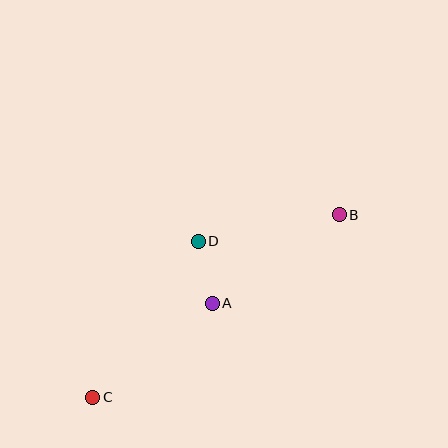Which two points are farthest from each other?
Points B and C are farthest from each other.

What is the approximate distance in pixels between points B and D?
The distance between B and D is approximately 143 pixels.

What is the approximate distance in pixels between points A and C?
The distance between A and C is approximately 152 pixels.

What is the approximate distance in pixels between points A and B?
The distance between A and B is approximately 155 pixels.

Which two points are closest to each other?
Points A and D are closest to each other.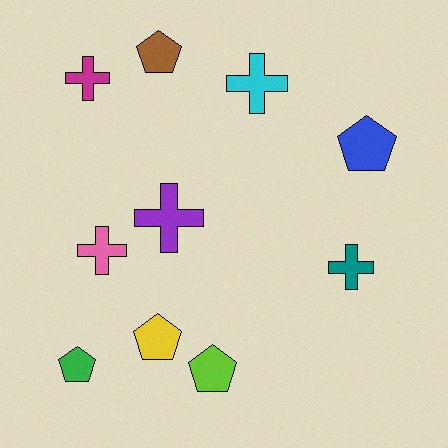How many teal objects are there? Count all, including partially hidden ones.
There is 1 teal object.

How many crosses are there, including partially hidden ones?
There are 5 crosses.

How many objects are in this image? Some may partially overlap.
There are 10 objects.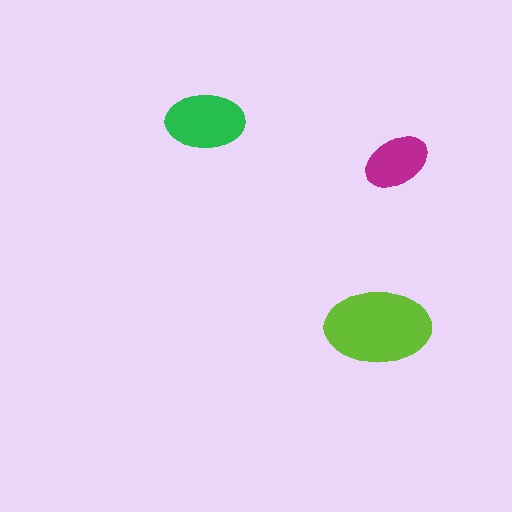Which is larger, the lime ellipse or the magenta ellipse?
The lime one.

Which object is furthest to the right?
The magenta ellipse is rightmost.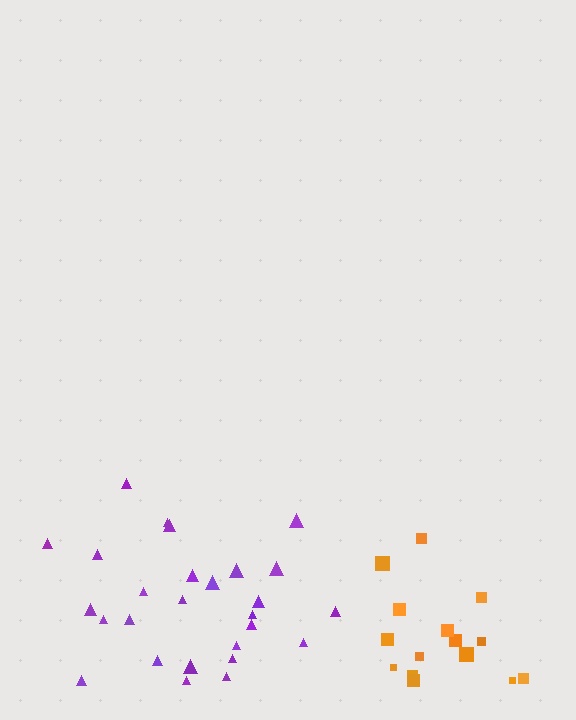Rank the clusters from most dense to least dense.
purple, orange.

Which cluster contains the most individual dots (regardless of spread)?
Purple (27).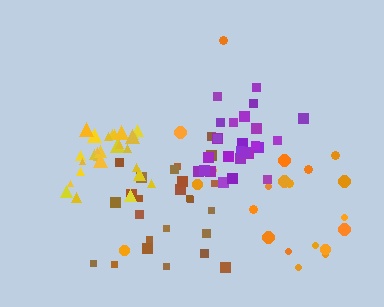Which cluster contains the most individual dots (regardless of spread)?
Brown (27).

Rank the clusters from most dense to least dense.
purple, yellow, brown, orange.